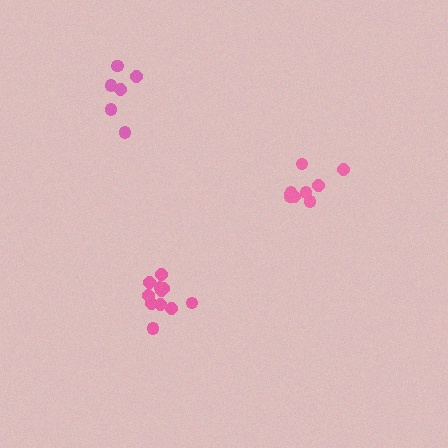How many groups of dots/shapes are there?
There are 3 groups.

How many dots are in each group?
Group 1: 11 dots, Group 2: 9 dots, Group 3: 6 dots (26 total).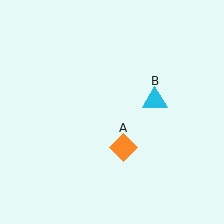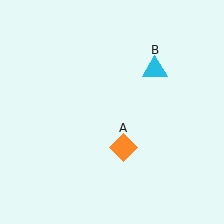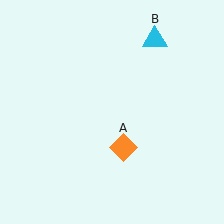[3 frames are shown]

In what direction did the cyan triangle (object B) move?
The cyan triangle (object B) moved up.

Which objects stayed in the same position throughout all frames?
Orange diamond (object A) remained stationary.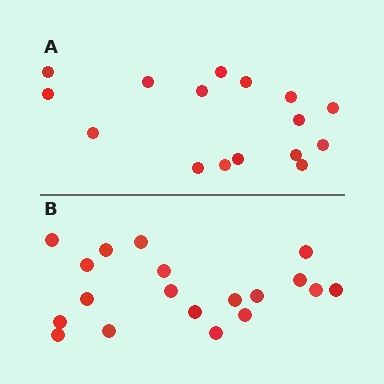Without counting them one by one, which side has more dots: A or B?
Region B (the bottom region) has more dots.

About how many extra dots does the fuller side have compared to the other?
Region B has just a few more — roughly 2 or 3 more dots than region A.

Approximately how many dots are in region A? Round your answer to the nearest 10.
About 20 dots. (The exact count is 16, which rounds to 20.)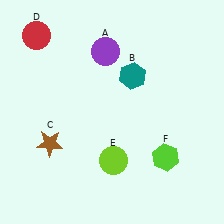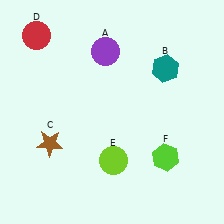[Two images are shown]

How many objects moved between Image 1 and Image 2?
1 object moved between the two images.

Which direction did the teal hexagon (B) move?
The teal hexagon (B) moved right.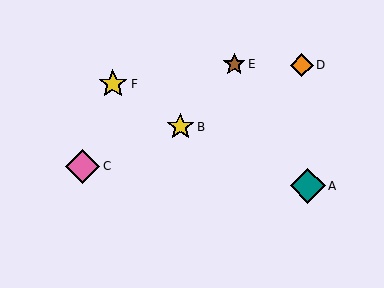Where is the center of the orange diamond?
The center of the orange diamond is at (302, 65).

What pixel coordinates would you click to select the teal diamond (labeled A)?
Click at (308, 186) to select the teal diamond A.